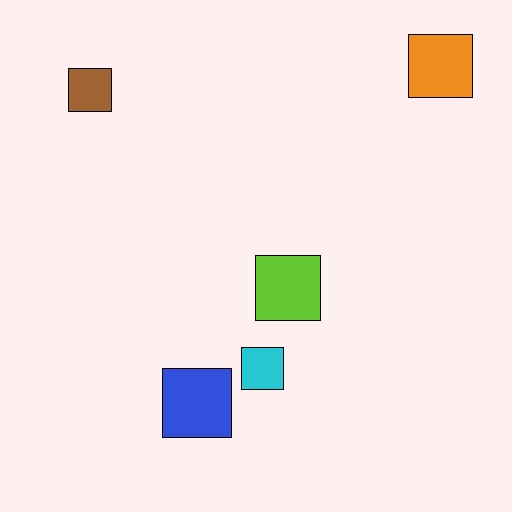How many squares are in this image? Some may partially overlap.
There are 5 squares.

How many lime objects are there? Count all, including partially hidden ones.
There is 1 lime object.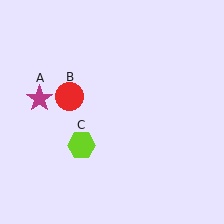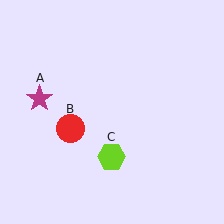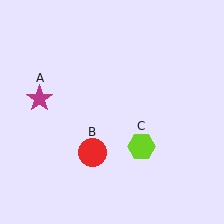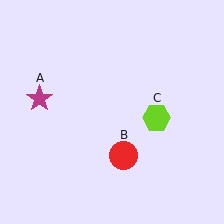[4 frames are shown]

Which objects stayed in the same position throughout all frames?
Magenta star (object A) remained stationary.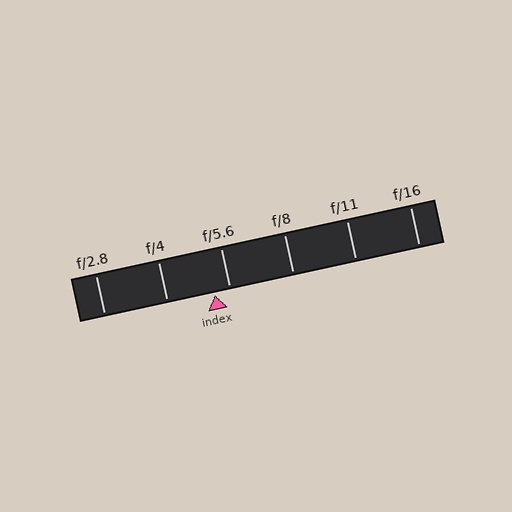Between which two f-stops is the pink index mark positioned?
The index mark is between f/4 and f/5.6.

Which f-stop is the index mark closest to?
The index mark is closest to f/5.6.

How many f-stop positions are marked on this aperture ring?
There are 6 f-stop positions marked.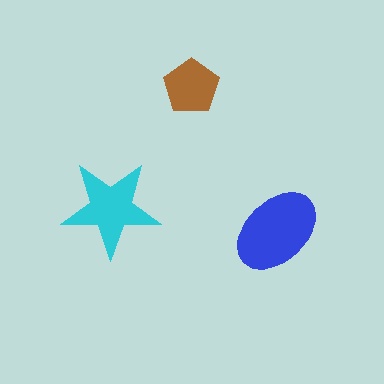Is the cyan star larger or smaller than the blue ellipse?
Smaller.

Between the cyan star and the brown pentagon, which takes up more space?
The cyan star.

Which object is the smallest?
The brown pentagon.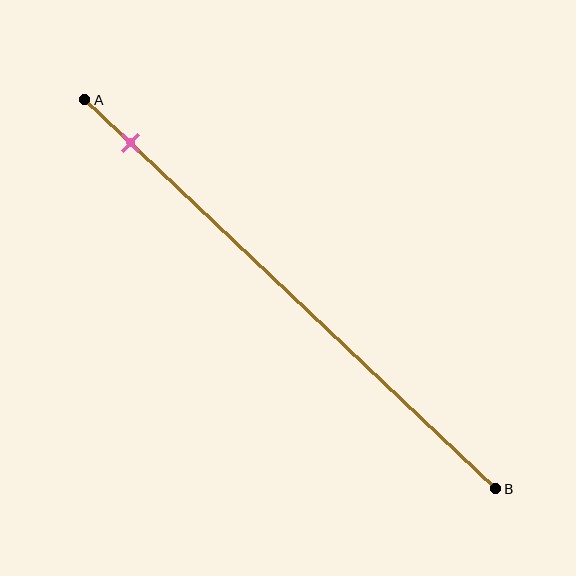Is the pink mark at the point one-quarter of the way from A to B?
No, the mark is at about 10% from A, not at the 25% one-quarter point.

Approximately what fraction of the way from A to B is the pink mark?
The pink mark is approximately 10% of the way from A to B.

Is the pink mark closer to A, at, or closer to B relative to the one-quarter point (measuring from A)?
The pink mark is closer to point A than the one-quarter point of segment AB.